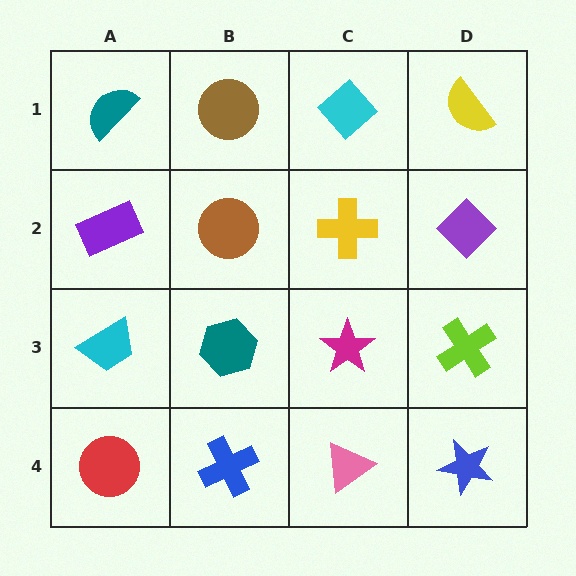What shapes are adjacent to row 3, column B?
A brown circle (row 2, column B), a blue cross (row 4, column B), a cyan trapezoid (row 3, column A), a magenta star (row 3, column C).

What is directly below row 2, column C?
A magenta star.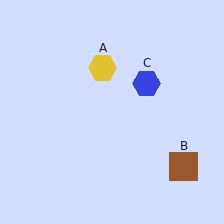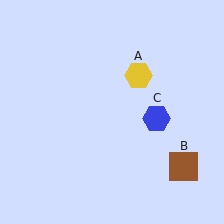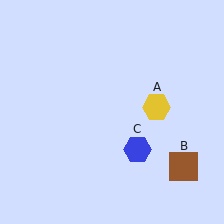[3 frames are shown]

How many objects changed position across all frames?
2 objects changed position: yellow hexagon (object A), blue hexagon (object C).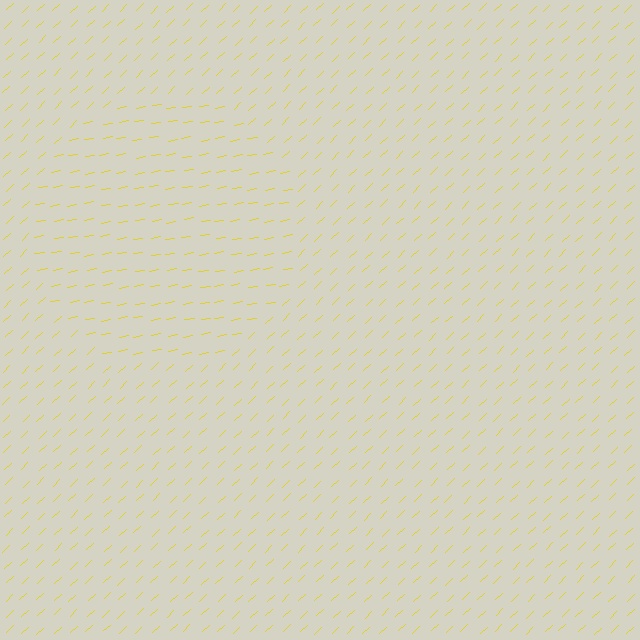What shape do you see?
I see a circle.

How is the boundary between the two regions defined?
The boundary is defined purely by a change in line orientation (approximately 33 degrees difference). All lines are the same color and thickness.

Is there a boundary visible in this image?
Yes, there is a texture boundary formed by a change in line orientation.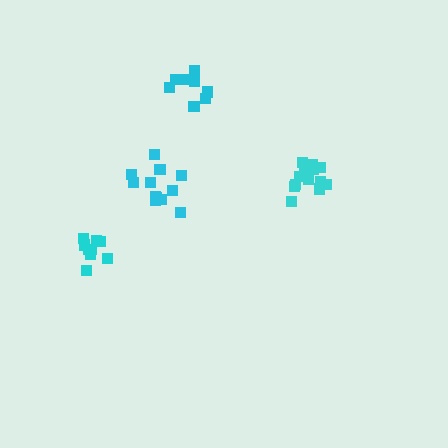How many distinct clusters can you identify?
There are 4 distinct clusters.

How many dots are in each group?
Group 1: 9 dots, Group 2: 13 dots, Group 3: 14 dots, Group 4: 8 dots (44 total).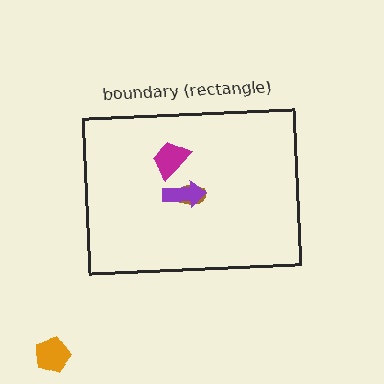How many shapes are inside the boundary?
3 inside, 1 outside.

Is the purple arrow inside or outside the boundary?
Inside.